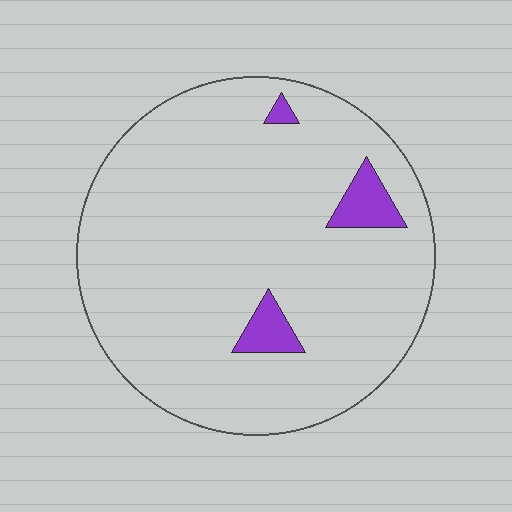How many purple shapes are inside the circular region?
3.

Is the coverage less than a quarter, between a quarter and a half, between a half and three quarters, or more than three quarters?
Less than a quarter.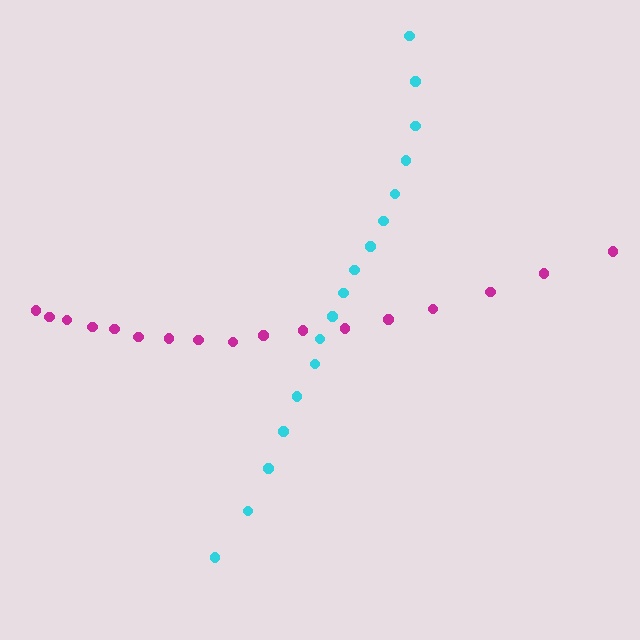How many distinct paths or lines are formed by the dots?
There are 2 distinct paths.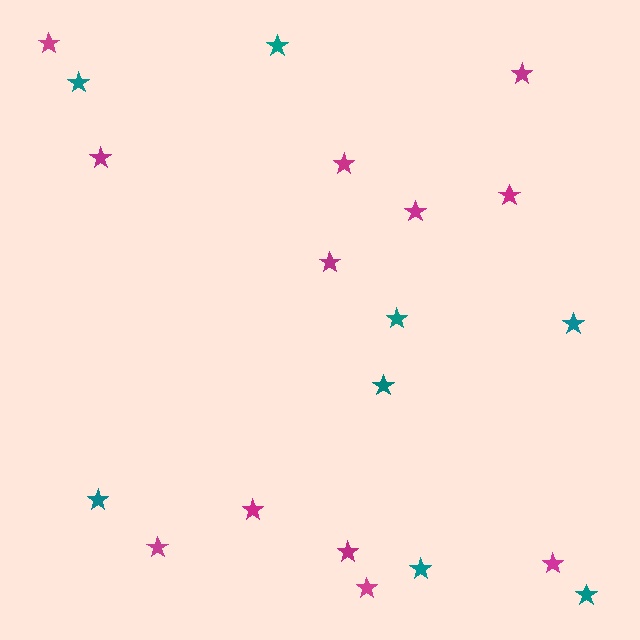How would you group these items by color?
There are 2 groups: one group of magenta stars (12) and one group of teal stars (8).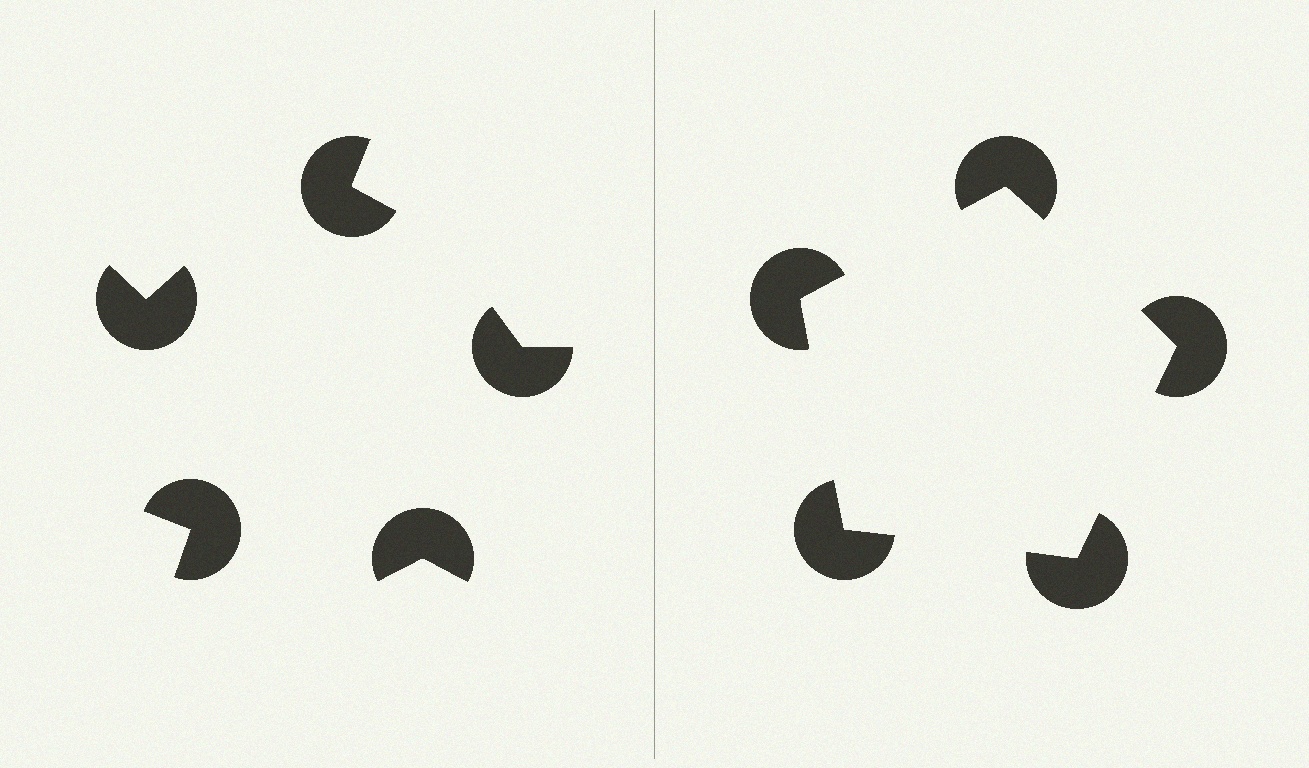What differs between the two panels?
The pac-man discs are positioned identically on both sides; only the wedge orientations differ. On the right they align to a pentagon; on the left they are misaligned.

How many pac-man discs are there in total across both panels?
10 — 5 on each side.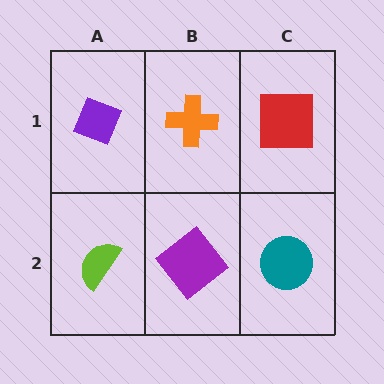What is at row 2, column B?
A purple diamond.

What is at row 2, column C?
A teal circle.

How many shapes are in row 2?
3 shapes.